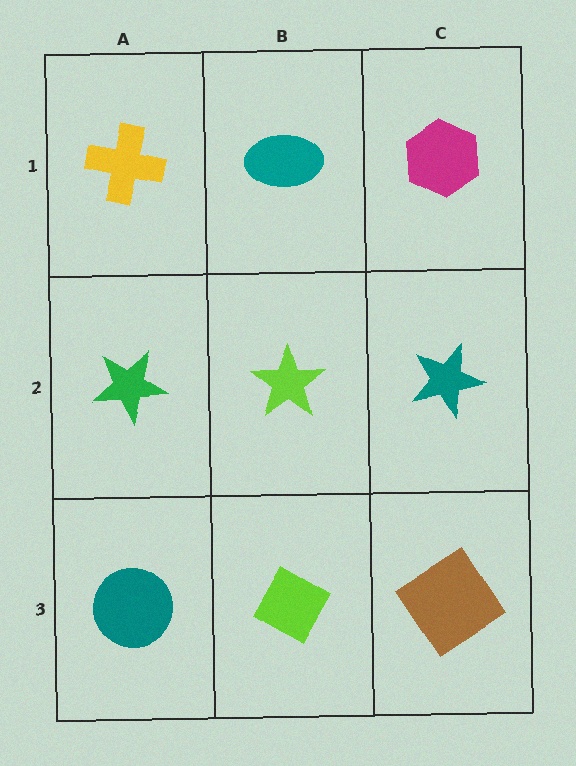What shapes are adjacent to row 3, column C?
A teal star (row 2, column C), a lime diamond (row 3, column B).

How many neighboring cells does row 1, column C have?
2.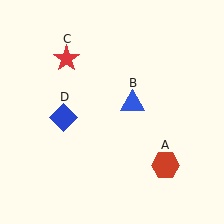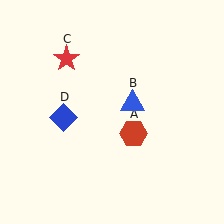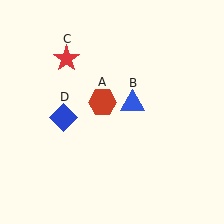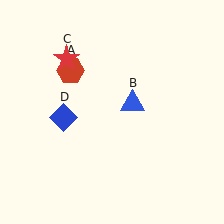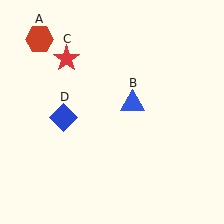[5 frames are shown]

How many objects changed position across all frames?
1 object changed position: red hexagon (object A).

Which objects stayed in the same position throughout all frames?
Blue triangle (object B) and red star (object C) and blue diamond (object D) remained stationary.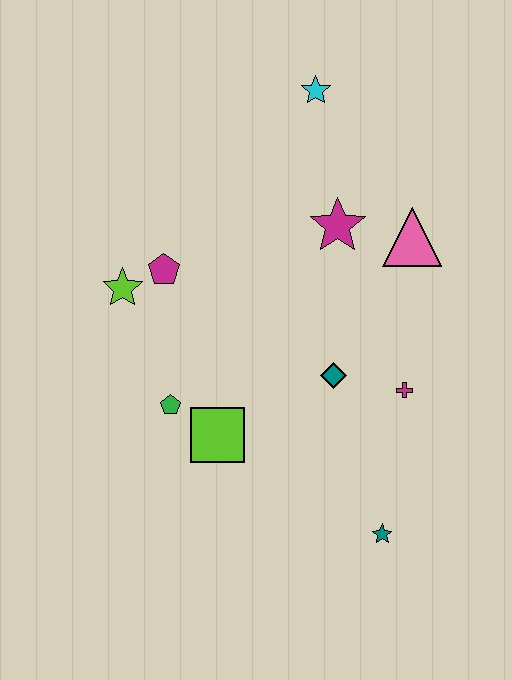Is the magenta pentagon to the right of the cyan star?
No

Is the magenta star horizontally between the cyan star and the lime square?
No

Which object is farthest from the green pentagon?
The cyan star is farthest from the green pentagon.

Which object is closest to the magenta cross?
The teal diamond is closest to the magenta cross.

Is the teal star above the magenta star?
No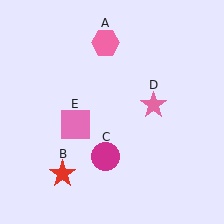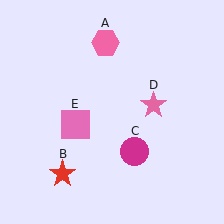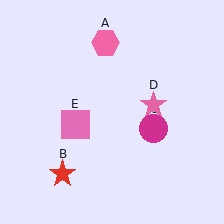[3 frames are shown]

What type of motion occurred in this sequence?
The magenta circle (object C) rotated counterclockwise around the center of the scene.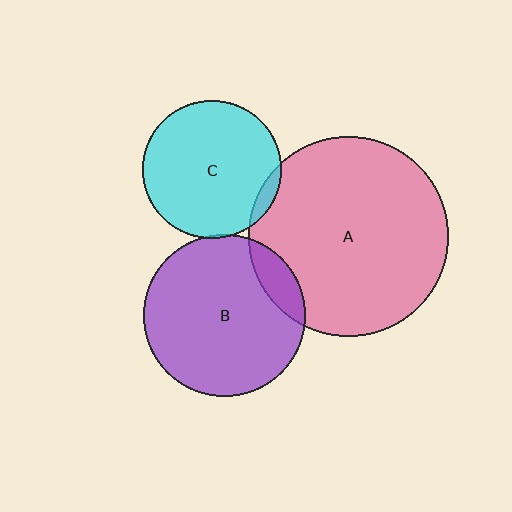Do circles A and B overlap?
Yes.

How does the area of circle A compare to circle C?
Approximately 2.1 times.